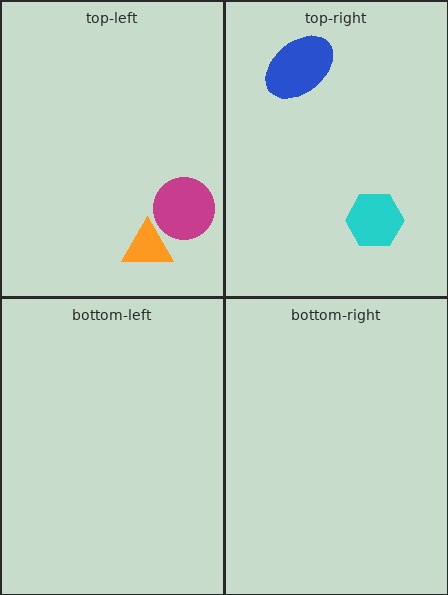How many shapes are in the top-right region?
2.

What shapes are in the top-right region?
The blue ellipse, the cyan hexagon.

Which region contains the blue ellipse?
The top-right region.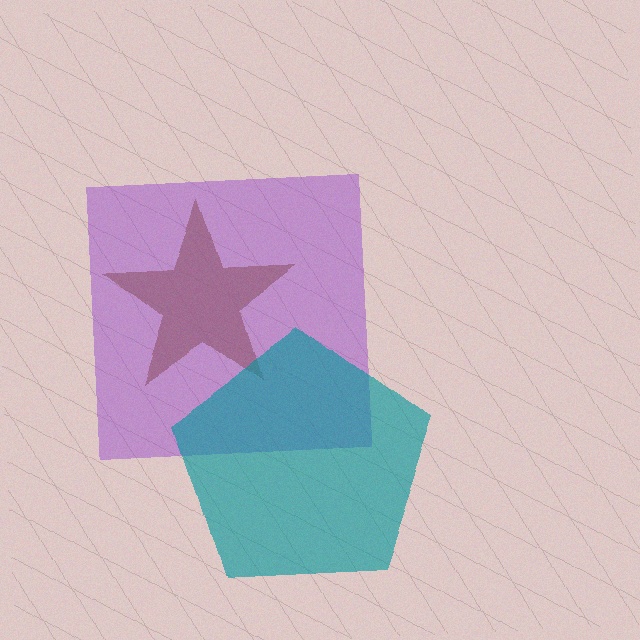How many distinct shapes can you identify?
There are 3 distinct shapes: a brown star, a purple square, a teal pentagon.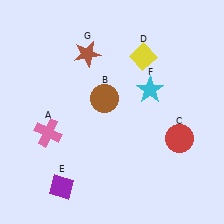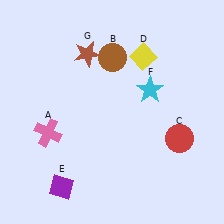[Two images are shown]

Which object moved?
The brown circle (B) moved up.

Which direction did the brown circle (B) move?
The brown circle (B) moved up.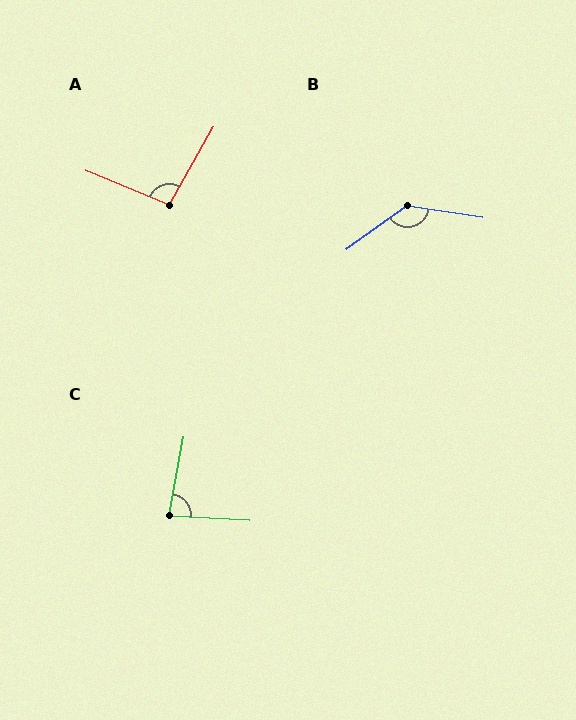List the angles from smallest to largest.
C (83°), A (97°), B (136°).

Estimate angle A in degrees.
Approximately 97 degrees.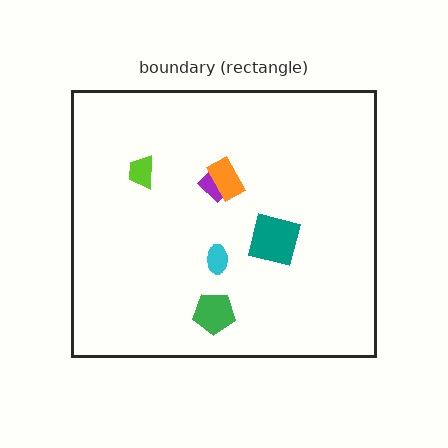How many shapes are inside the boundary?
6 inside, 0 outside.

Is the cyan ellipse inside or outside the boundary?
Inside.